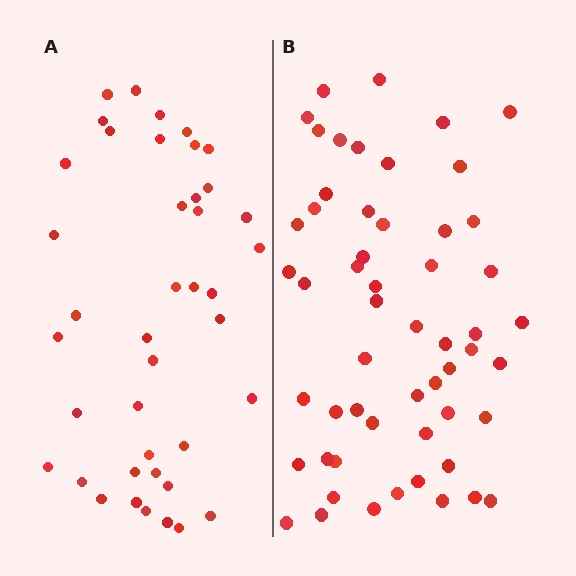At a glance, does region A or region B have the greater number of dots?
Region B (the right region) has more dots.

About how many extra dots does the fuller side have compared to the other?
Region B has approximately 15 more dots than region A.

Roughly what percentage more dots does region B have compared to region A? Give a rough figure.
About 35% more.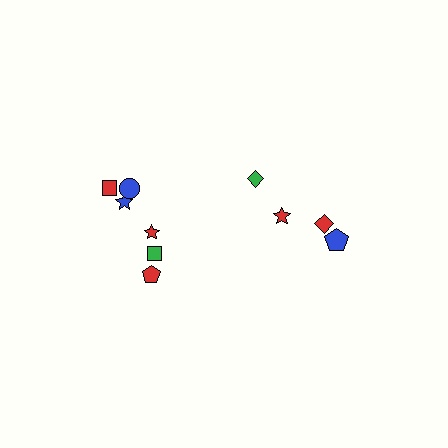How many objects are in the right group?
There are 4 objects.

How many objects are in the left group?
There are 6 objects.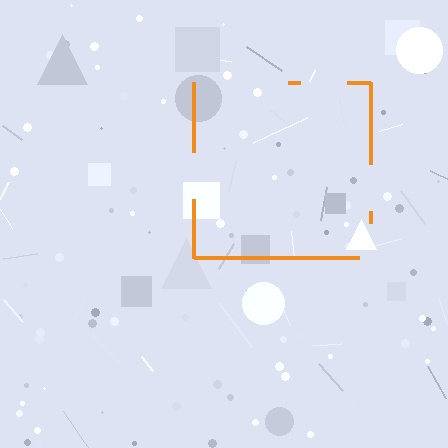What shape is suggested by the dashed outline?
The dashed outline suggests a square.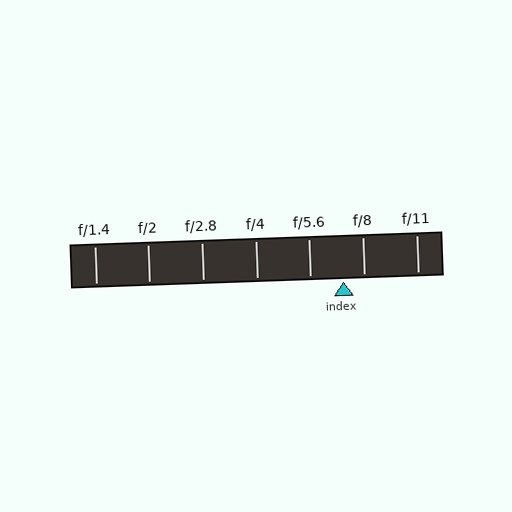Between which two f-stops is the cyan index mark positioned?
The index mark is between f/5.6 and f/8.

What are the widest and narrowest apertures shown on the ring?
The widest aperture shown is f/1.4 and the narrowest is f/11.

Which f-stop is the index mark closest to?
The index mark is closest to f/8.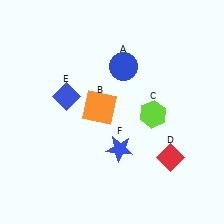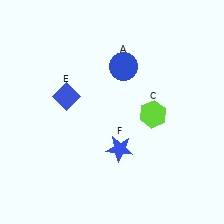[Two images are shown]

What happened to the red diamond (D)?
The red diamond (D) was removed in Image 2. It was in the bottom-right area of Image 1.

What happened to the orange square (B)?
The orange square (B) was removed in Image 2. It was in the top-left area of Image 1.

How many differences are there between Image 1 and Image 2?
There are 2 differences between the two images.